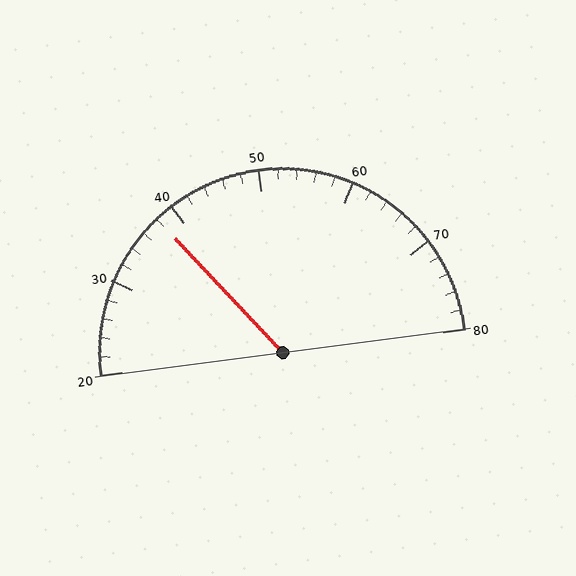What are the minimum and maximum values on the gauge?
The gauge ranges from 20 to 80.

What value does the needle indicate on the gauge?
The needle indicates approximately 38.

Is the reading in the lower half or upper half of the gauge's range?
The reading is in the lower half of the range (20 to 80).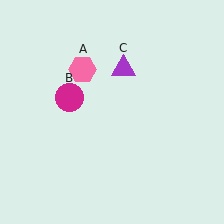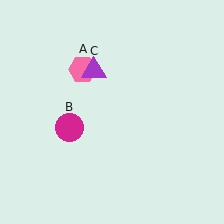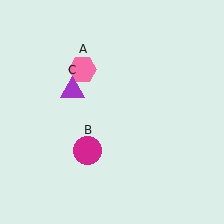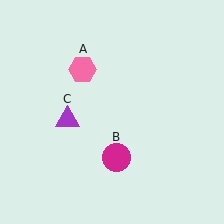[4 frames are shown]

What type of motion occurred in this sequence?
The magenta circle (object B), purple triangle (object C) rotated counterclockwise around the center of the scene.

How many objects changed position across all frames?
2 objects changed position: magenta circle (object B), purple triangle (object C).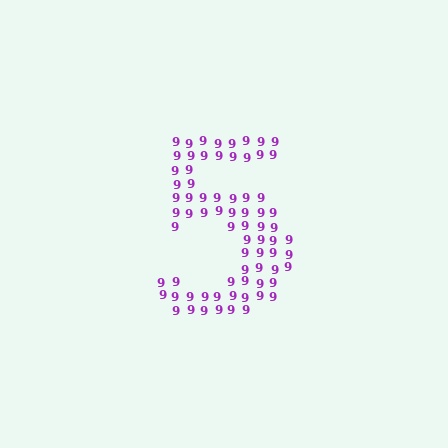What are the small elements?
The small elements are digit 9's.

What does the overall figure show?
The overall figure shows the digit 5.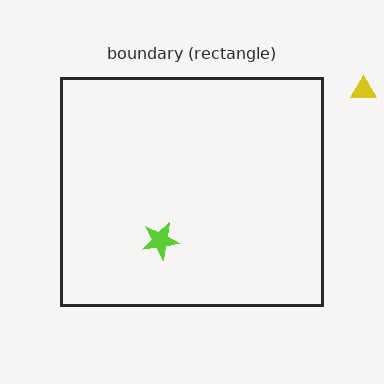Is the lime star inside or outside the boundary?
Inside.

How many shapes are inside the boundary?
1 inside, 1 outside.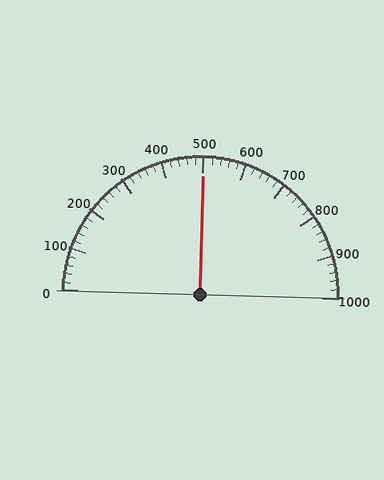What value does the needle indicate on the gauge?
The needle indicates approximately 500.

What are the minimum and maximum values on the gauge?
The gauge ranges from 0 to 1000.